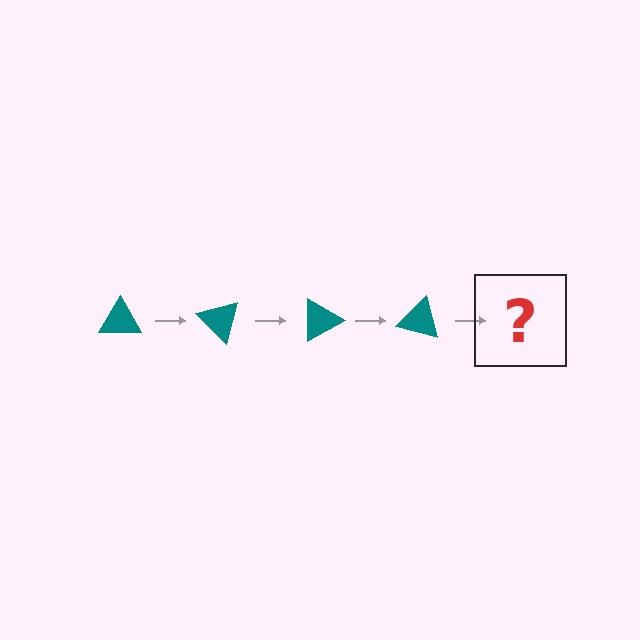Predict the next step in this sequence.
The next step is a teal triangle rotated 180 degrees.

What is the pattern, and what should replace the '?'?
The pattern is that the triangle rotates 45 degrees each step. The '?' should be a teal triangle rotated 180 degrees.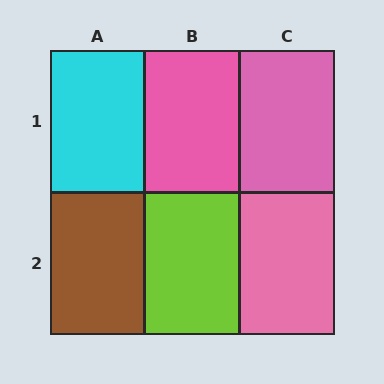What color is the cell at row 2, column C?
Pink.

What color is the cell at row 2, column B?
Lime.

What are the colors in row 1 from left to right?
Cyan, pink, pink.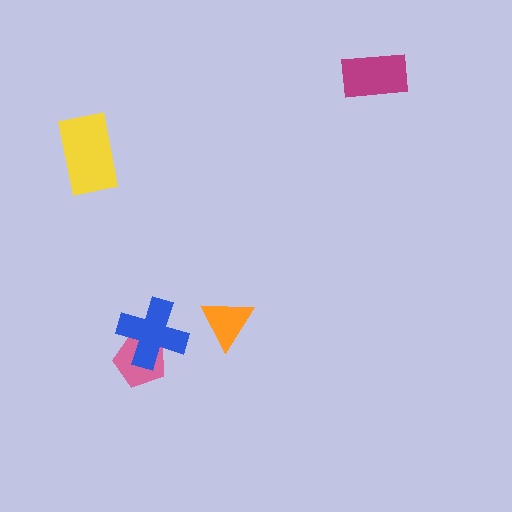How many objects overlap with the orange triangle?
0 objects overlap with the orange triangle.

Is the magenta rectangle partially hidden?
No, no other shape covers it.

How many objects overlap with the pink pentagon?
1 object overlaps with the pink pentagon.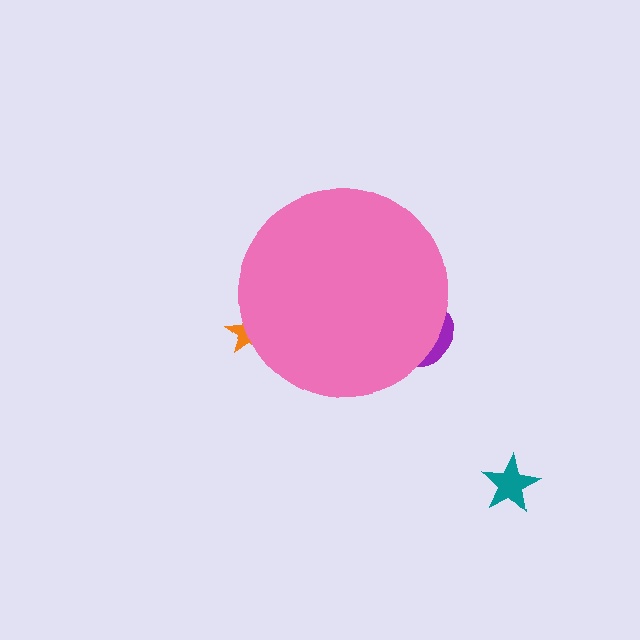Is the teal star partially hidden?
No, the teal star is fully visible.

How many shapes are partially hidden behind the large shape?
2 shapes are partially hidden.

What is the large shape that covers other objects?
A pink circle.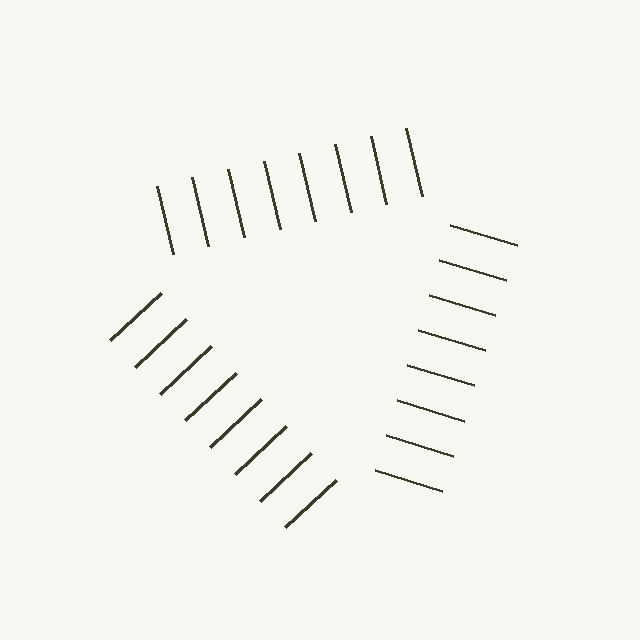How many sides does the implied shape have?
3 sides — the line-ends trace a triangle.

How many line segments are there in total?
24 — 8 along each of the 3 edges.